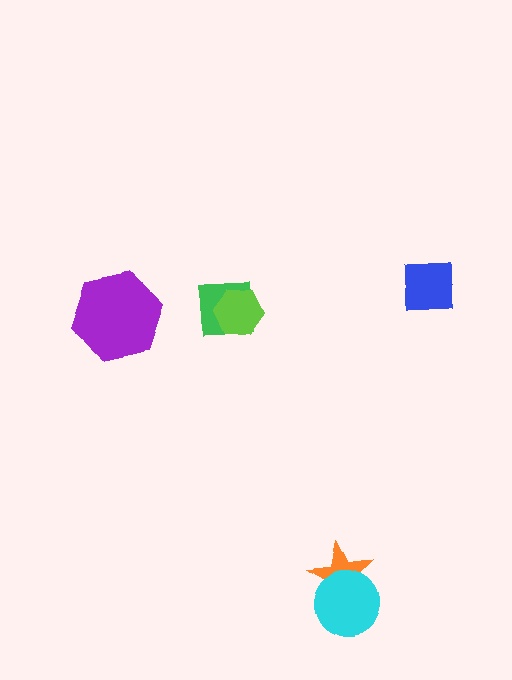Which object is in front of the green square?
The lime hexagon is in front of the green square.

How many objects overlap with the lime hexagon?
1 object overlaps with the lime hexagon.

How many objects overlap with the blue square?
0 objects overlap with the blue square.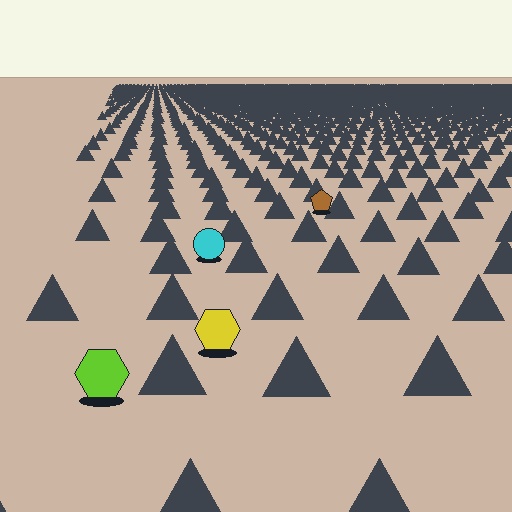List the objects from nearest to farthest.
From nearest to farthest: the lime hexagon, the yellow hexagon, the cyan circle, the brown pentagon.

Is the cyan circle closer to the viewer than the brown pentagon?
Yes. The cyan circle is closer — you can tell from the texture gradient: the ground texture is coarser near it.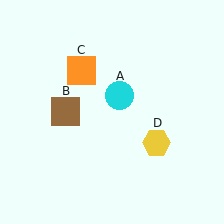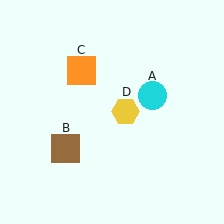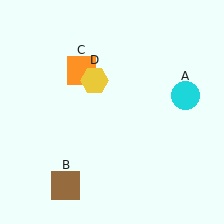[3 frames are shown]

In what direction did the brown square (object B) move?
The brown square (object B) moved down.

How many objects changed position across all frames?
3 objects changed position: cyan circle (object A), brown square (object B), yellow hexagon (object D).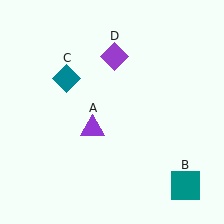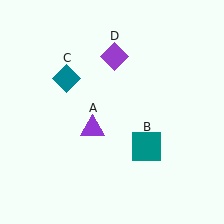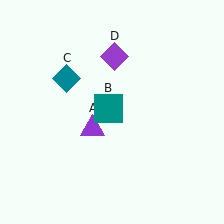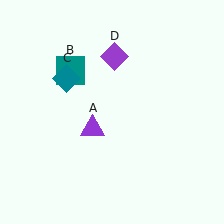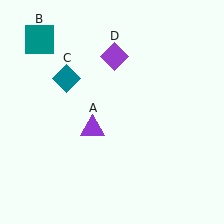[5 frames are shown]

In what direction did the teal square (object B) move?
The teal square (object B) moved up and to the left.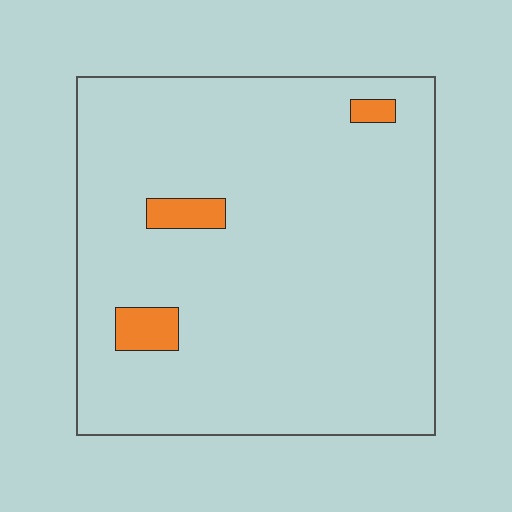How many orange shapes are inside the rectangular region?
3.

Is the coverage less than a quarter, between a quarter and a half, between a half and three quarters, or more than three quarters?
Less than a quarter.